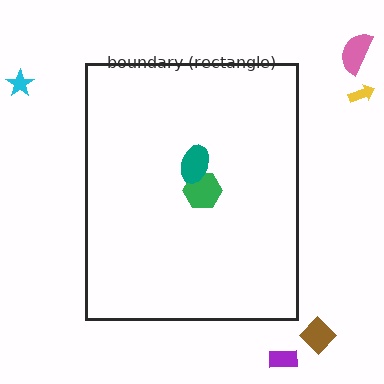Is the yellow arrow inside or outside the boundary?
Outside.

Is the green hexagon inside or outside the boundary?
Inside.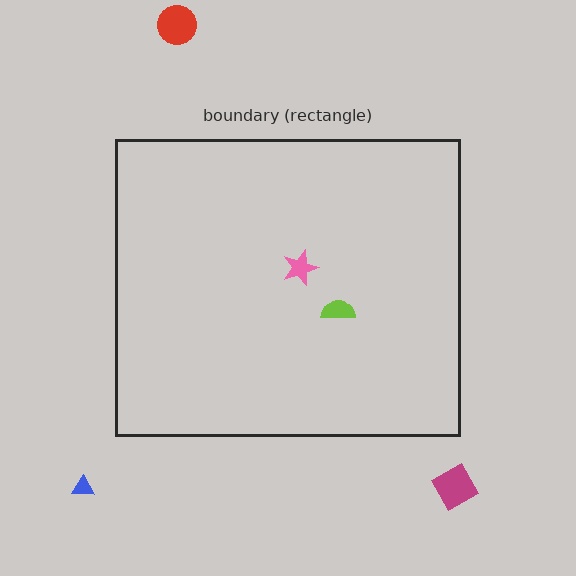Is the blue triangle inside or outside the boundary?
Outside.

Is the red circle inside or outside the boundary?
Outside.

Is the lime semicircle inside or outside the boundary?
Inside.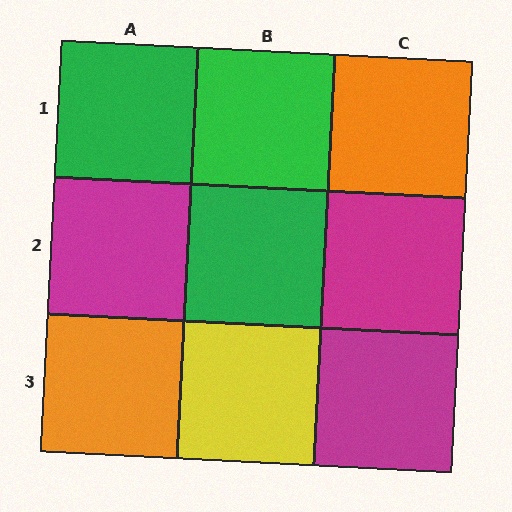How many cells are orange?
2 cells are orange.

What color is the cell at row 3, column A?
Orange.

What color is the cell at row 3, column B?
Yellow.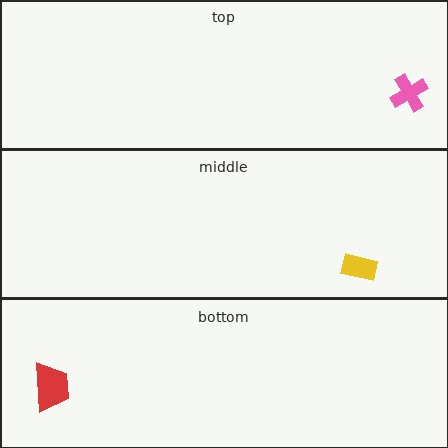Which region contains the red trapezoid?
The bottom region.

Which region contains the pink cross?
The top region.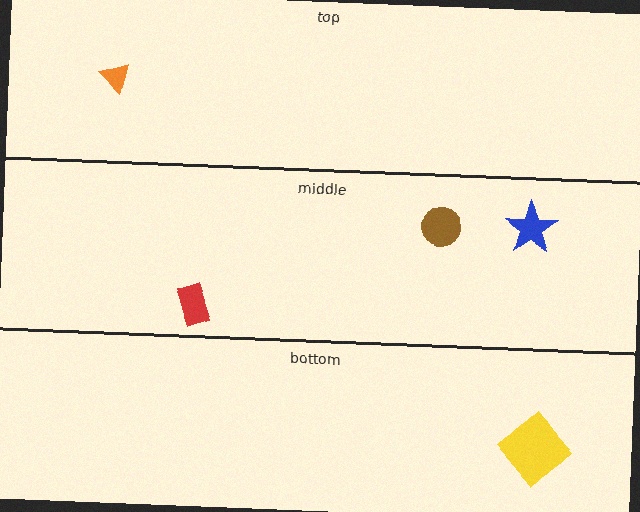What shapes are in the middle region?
The blue star, the brown circle, the red rectangle.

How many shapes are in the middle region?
3.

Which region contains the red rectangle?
The middle region.